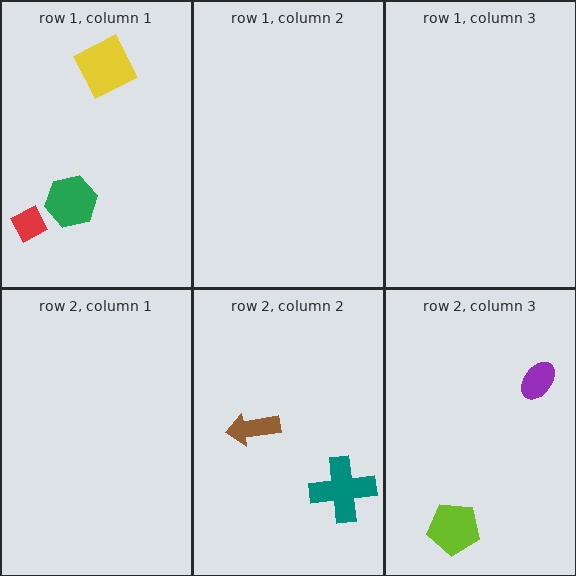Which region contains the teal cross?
The row 2, column 2 region.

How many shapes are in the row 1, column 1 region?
3.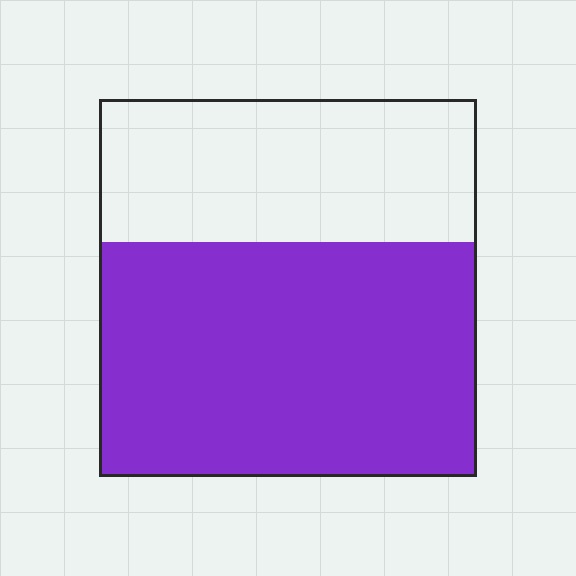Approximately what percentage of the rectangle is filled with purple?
Approximately 60%.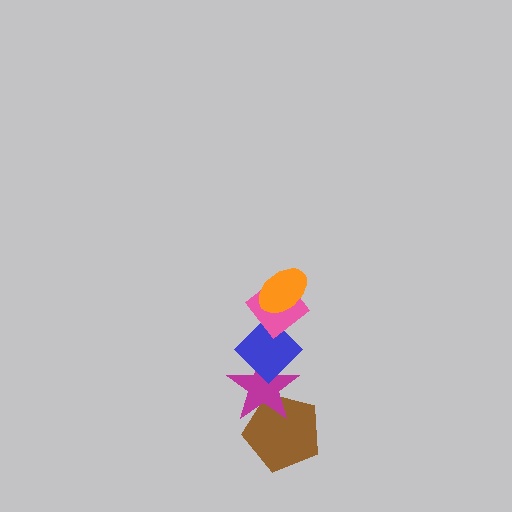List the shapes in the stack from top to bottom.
From top to bottom: the orange ellipse, the pink diamond, the blue diamond, the magenta star, the brown pentagon.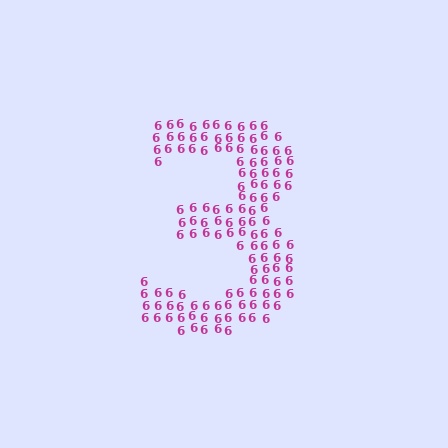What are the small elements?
The small elements are digit 6's.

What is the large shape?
The large shape is the digit 3.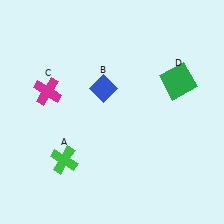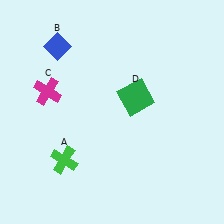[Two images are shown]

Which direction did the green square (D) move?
The green square (D) moved left.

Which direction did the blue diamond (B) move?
The blue diamond (B) moved left.